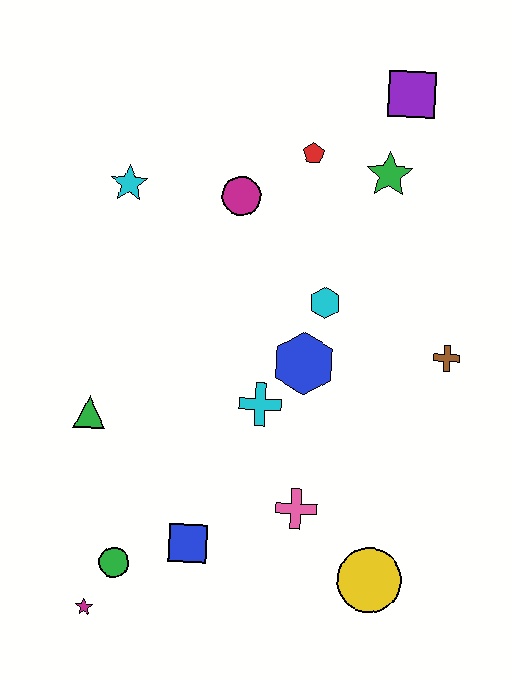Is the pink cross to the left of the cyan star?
No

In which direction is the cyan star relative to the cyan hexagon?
The cyan star is to the left of the cyan hexagon.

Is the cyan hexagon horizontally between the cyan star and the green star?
Yes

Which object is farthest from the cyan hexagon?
The magenta star is farthest from the cyan hexagon.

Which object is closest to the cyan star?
The magenta circle is closest to the cyan star.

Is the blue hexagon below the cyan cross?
No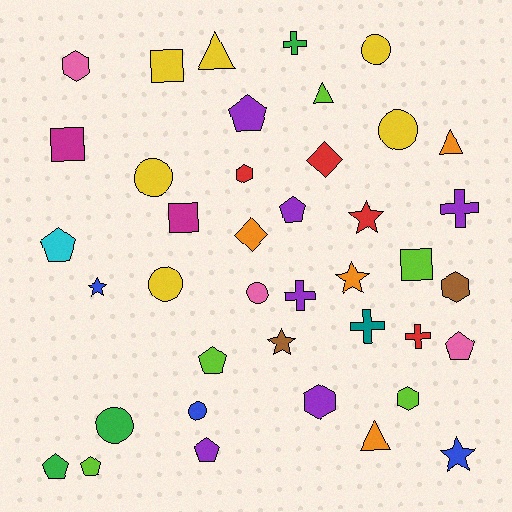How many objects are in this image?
There are 40 objects.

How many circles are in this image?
There are 7 circles.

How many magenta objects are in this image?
There are 2 magenta objects.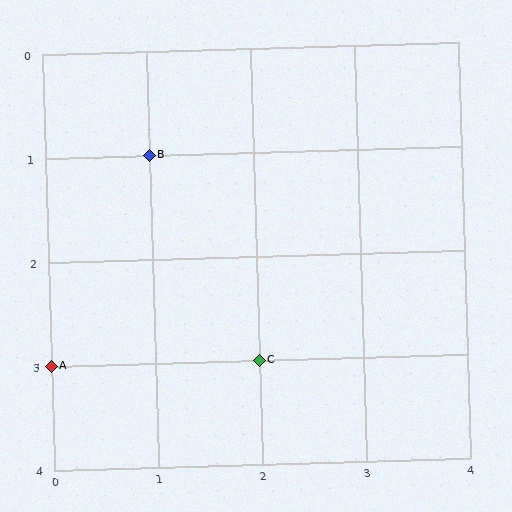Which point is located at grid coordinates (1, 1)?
Point B is at (1, 1).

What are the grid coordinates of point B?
Point B is at grid coordinates (1, 1).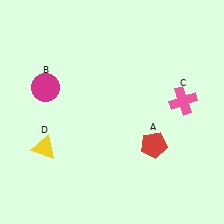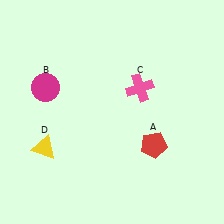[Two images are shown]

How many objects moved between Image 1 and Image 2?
1 object moved between the two images.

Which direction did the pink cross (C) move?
The pink cross (C) moved left.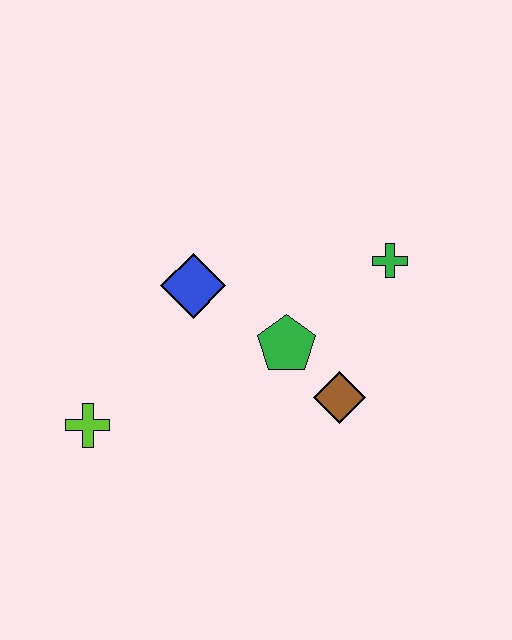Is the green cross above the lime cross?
Yes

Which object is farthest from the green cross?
The lime cross is farthest from the green cross.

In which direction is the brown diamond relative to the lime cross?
The brown diamond is to the right of the lime cross.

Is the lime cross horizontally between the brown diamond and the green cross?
No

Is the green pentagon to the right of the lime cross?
Yes